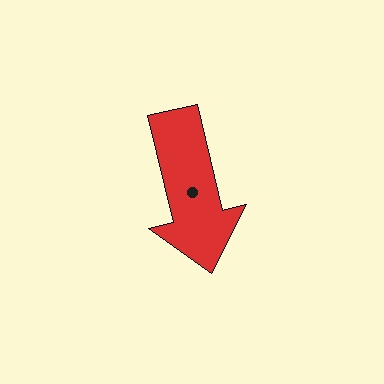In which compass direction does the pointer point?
South.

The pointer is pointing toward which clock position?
Roughly 6 o'clock.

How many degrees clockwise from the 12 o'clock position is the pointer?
Approximately 167 degrees.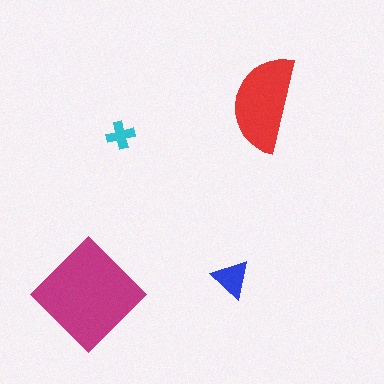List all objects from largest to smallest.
The magenta diamond, the red semicircle, the blue triangle, the cyan cross.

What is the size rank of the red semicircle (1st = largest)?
2nd.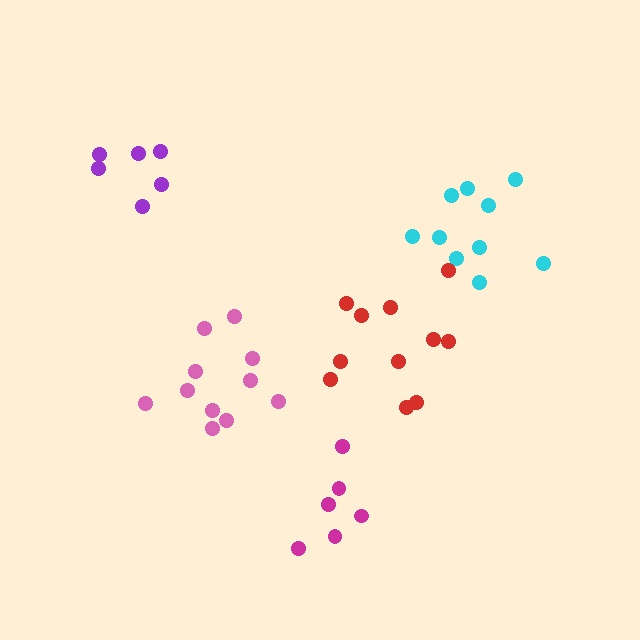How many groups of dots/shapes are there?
There are 5 groups.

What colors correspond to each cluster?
The clusters are colored: magenta, cyan, purple, pink, red.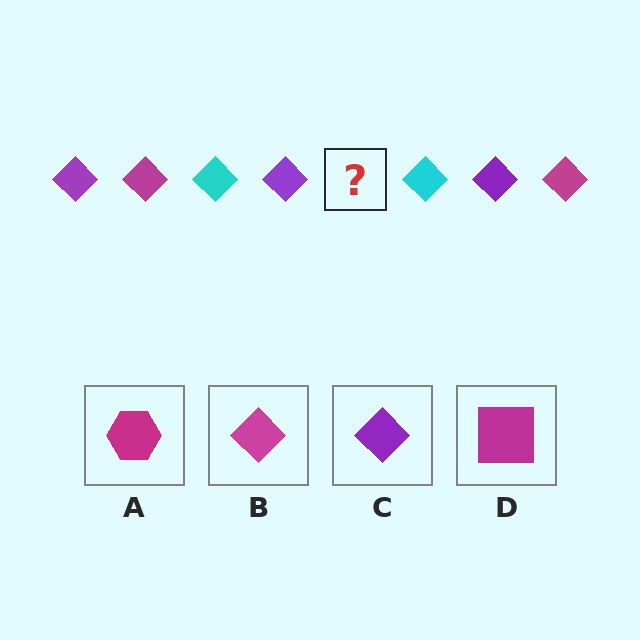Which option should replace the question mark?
Option B.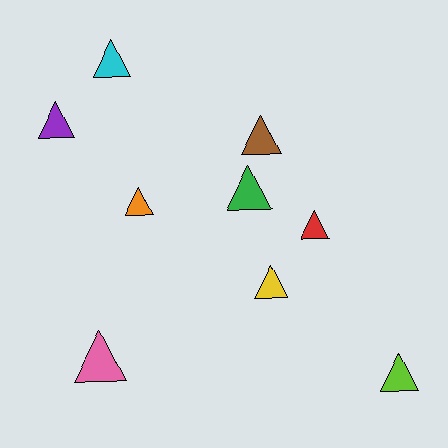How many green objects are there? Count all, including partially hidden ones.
There is 1 green object.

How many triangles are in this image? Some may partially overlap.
There are 9 triangles.